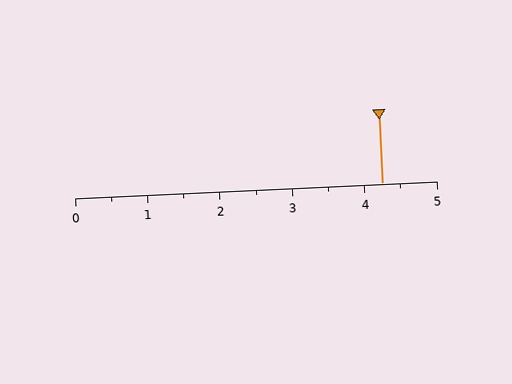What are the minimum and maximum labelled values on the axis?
The axis runs from 0 to 5.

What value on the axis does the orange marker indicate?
The marker indicates approximately 4.2.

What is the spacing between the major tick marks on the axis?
The major ticks are spaced 1 apart.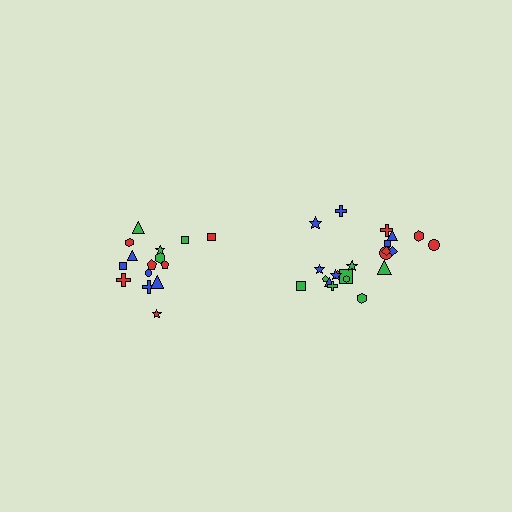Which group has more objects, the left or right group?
The right group.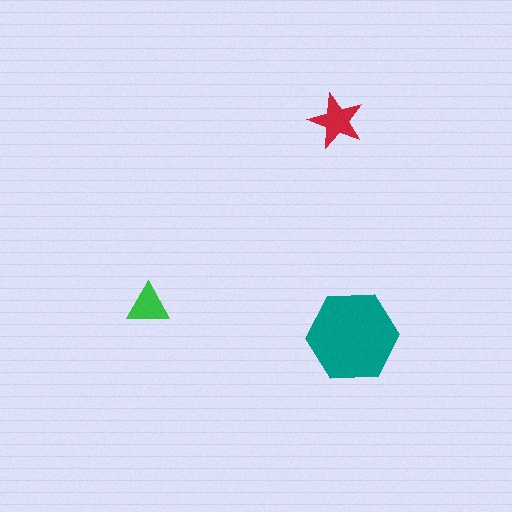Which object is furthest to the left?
The green triangle is leftmost.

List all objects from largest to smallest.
The teal hexagon, the red star, the green triangle.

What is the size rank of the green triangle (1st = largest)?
3rd.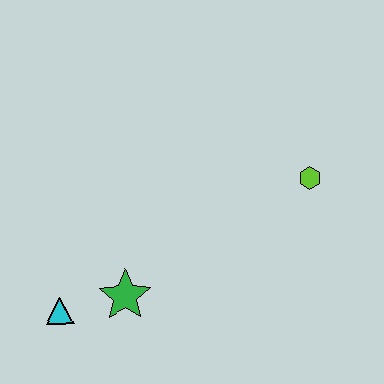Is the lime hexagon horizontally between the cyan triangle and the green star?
No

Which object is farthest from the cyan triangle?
The lime hexagon is farthest from the cyan triangle.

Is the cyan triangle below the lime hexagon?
Yes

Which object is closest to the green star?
The cyan triangle is closest to the green star.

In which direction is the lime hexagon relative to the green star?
The lime hexagon is to the right of the green star.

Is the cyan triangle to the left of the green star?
Yes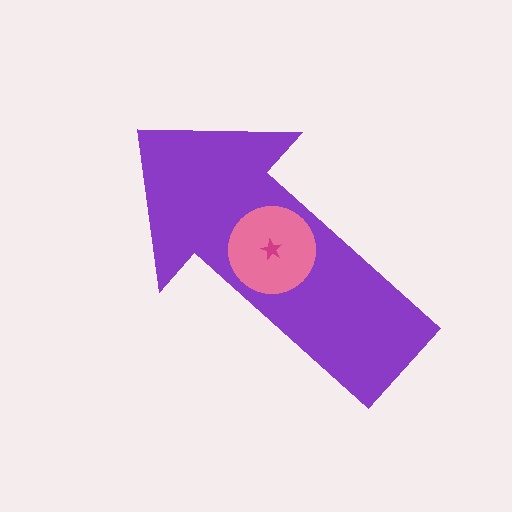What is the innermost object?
The magenta star.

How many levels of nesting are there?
3.